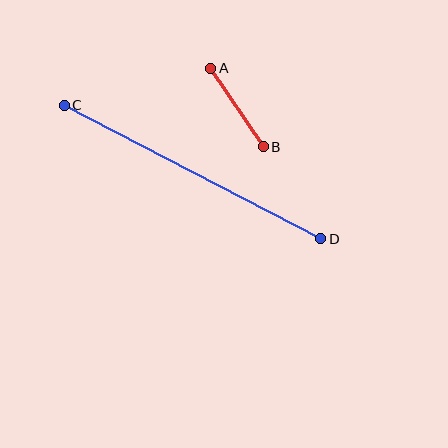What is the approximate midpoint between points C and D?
The midpoint is at approximately (193, 172) pixels.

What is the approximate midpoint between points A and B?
The midpoint is at approximately (237, 108) pixels.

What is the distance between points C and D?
The distance is approximately 289 pixels.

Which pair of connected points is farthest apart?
Points C and D are farthest apart.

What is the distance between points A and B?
The distance is approximately 95 pixels.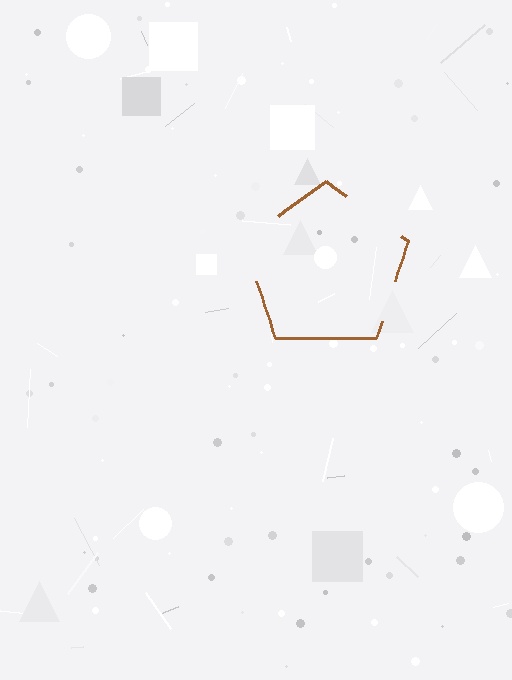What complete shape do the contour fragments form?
The contour fragments form a pentagon.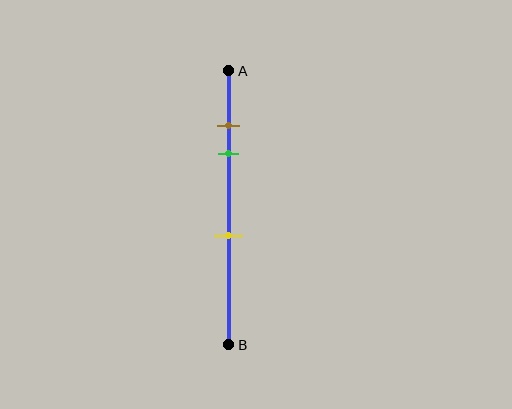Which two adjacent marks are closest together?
The brown and green marks are the closest adjacent pair.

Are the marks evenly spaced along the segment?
No, the marks are not evenly spaced.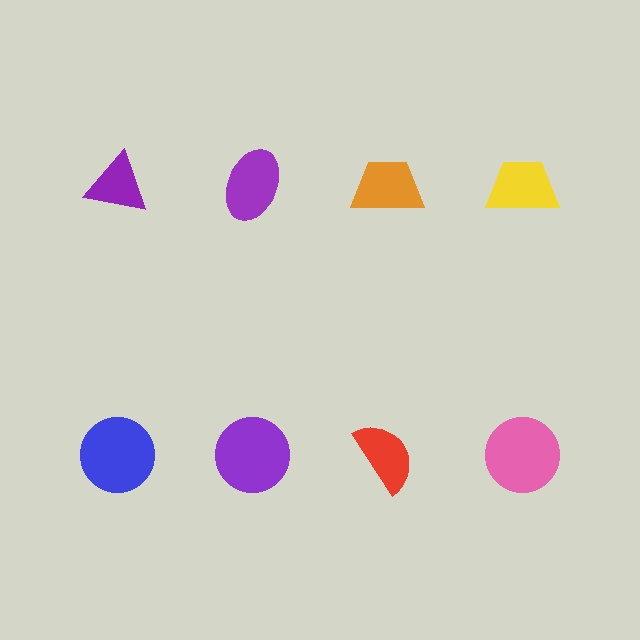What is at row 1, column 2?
A purple ellipse.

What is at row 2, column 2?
A purple circle.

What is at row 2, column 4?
A pink circle.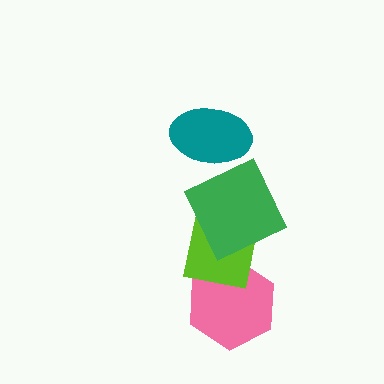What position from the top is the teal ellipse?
The teal ellipse is 1st from the top.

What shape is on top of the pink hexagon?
The lime square is on top of the pink hexagon.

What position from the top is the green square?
The green square is 2nd from the top.